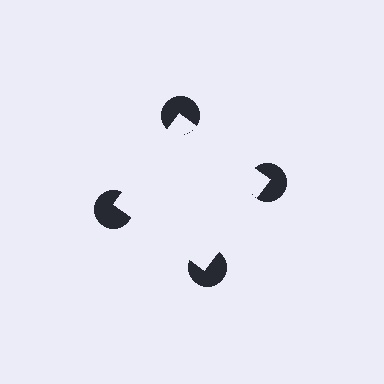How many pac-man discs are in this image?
There are 4 — one at each vertex of the illusory square.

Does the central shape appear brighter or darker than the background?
It typically appears slightly brighter than the background, even though no actual brightness change is drawn.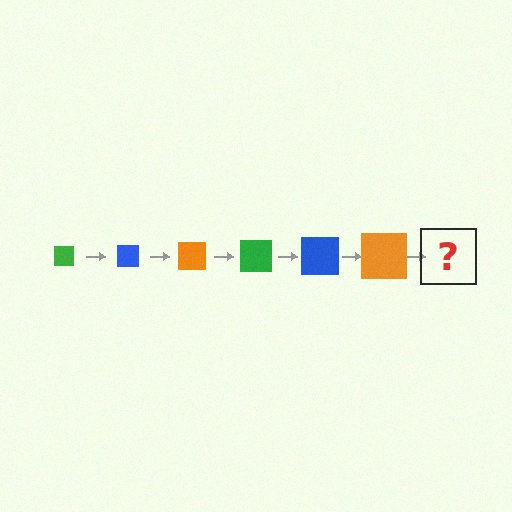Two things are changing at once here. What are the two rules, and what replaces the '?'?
The two rules are that the square grows larger each step and the color cycles through green, blue, and orange. The '?' should be a green square, larger than the previous one.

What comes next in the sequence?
The next element should be a green square, larger than the previous one.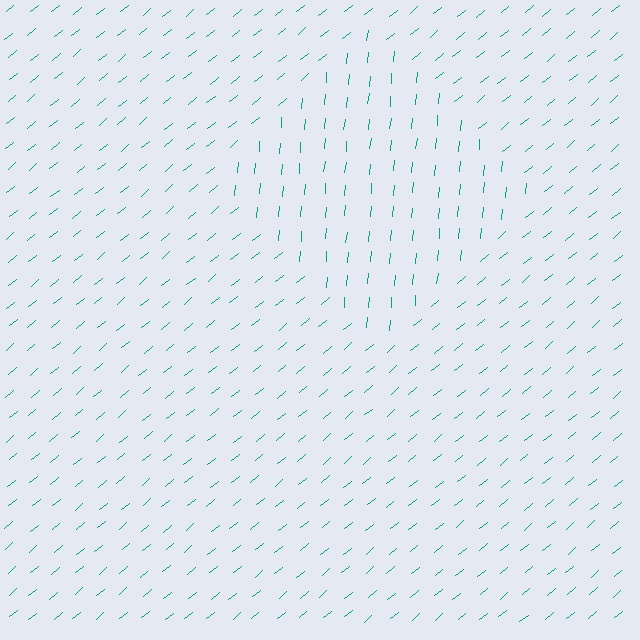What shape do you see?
I see a diamond.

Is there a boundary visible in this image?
Yes, there is a texture boundary formed by a change in line orientation.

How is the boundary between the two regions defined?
The boundary is defined purely by a change in line orientation (approximately 45 degrees difference). All lines are the same color and thickness.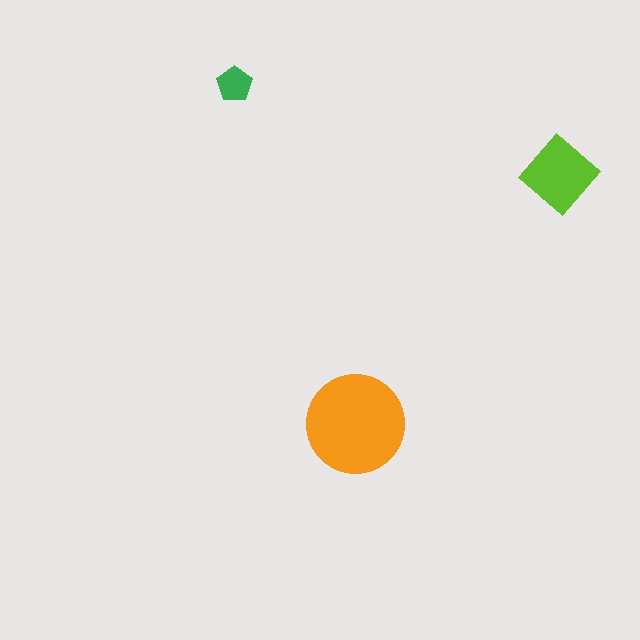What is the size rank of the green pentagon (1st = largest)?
3rd.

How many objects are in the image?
There are 3 objects in the image.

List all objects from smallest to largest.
The green pentagon, the lime diamond, the orange circle.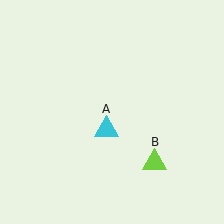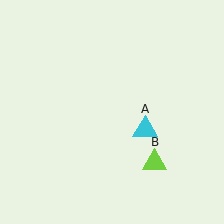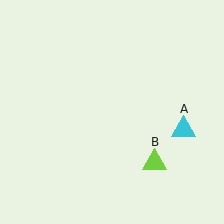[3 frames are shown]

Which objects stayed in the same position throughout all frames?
Lime triangle (object B) remained stationary.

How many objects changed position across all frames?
1 object changed position: cyan triangle (object A).